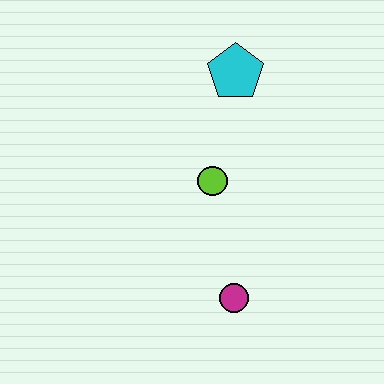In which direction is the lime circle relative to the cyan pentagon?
The lime circle is below the cyan pentagon.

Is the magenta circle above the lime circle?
No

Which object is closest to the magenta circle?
The lime circle is closest to the magenta circle.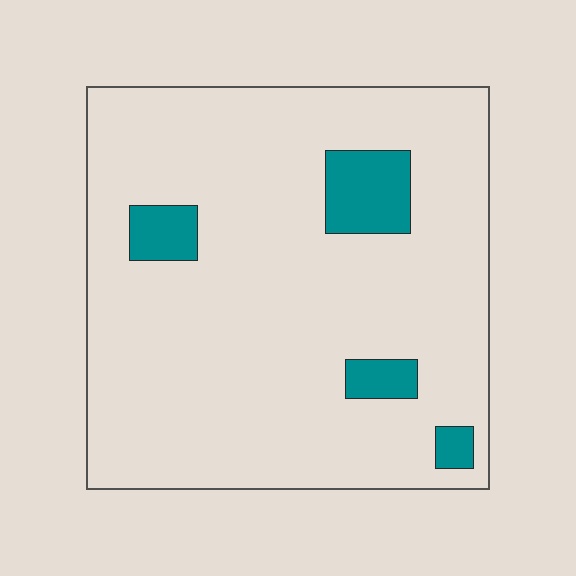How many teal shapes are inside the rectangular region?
4.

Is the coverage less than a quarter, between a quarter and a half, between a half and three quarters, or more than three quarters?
Less than a quarter.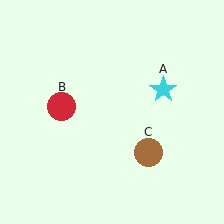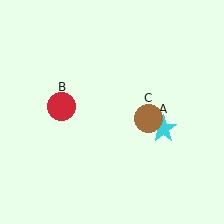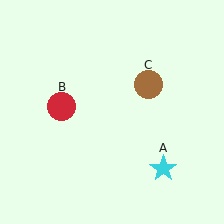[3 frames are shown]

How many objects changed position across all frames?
2 objects changed position: cyan star (object A), brown circle (object C).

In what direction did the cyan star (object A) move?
The cyan star (object A) moved down.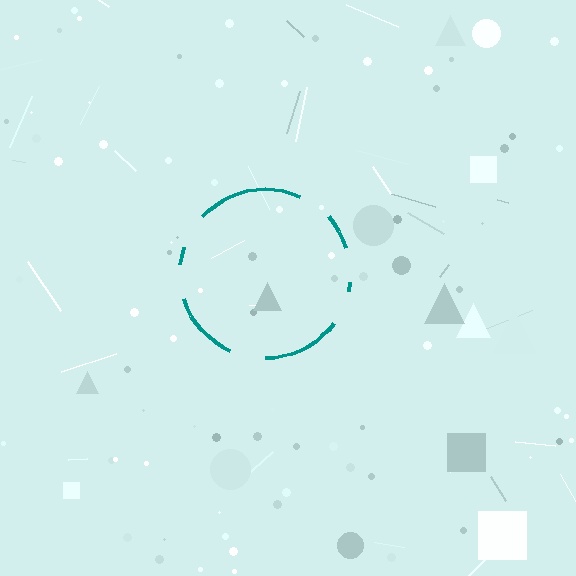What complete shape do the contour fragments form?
The contour fragments form a circle.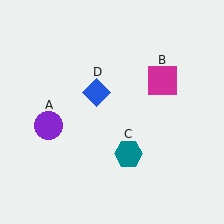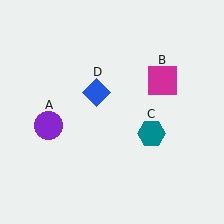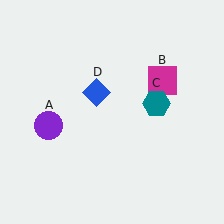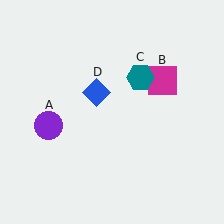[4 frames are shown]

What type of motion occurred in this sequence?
The teal hexagon (object C) rotated counterclockwise around the center of the scene.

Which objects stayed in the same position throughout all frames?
Purple circle (object A) and magenta square (object B) and blue diamond (object D) remained stationary.